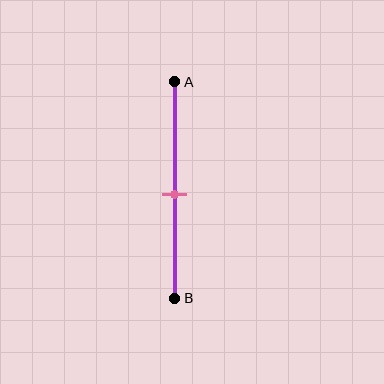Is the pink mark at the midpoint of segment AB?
Yes, the mark is approximately at the midpoint.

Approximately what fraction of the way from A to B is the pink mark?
The pink mark is approximately 50% of the way from A to B.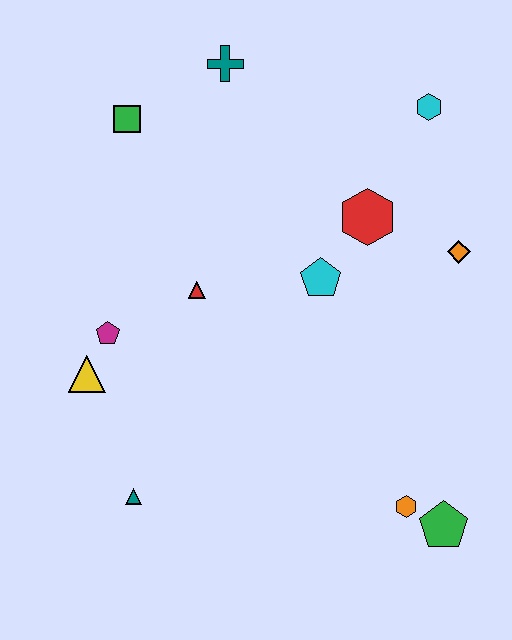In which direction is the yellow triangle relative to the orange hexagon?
The yellow triangle is to the left of the orange hexagon.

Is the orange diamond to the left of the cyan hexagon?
No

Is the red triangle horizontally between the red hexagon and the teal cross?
No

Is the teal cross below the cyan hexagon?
No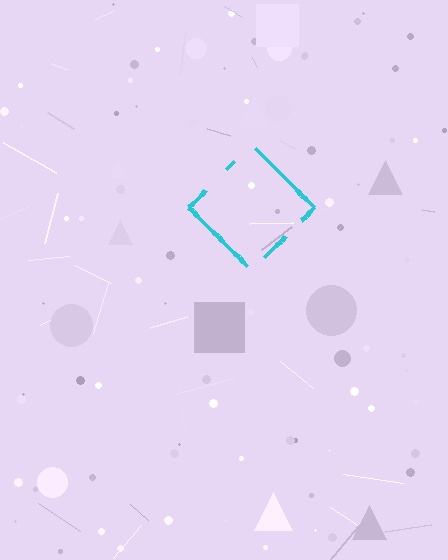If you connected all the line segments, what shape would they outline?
They would outline a diamond.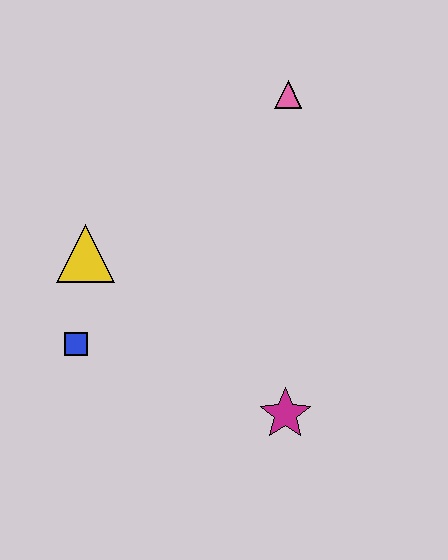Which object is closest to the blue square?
The yellow triangle is closest to the blue square.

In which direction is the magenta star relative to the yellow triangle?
The magenta star is to the right of the yellow triangle.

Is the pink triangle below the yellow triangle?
No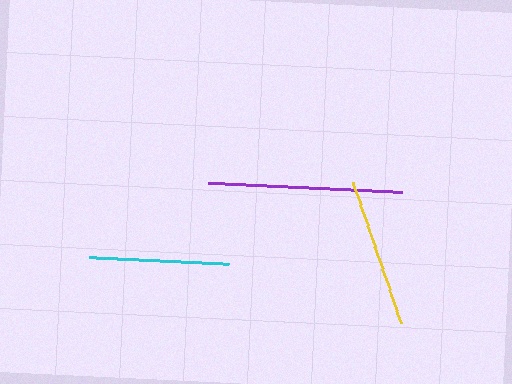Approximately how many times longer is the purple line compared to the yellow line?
The purple line is approximately 1.3 times the length of the yellow line.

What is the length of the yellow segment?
The yellow segment is approximately 150 pixels long.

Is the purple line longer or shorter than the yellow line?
The purple line is longer than the yellow line.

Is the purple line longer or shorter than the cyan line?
The purple line is longer than the cyan line.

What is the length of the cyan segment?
The cyan segment is approximately 140 pixels long.